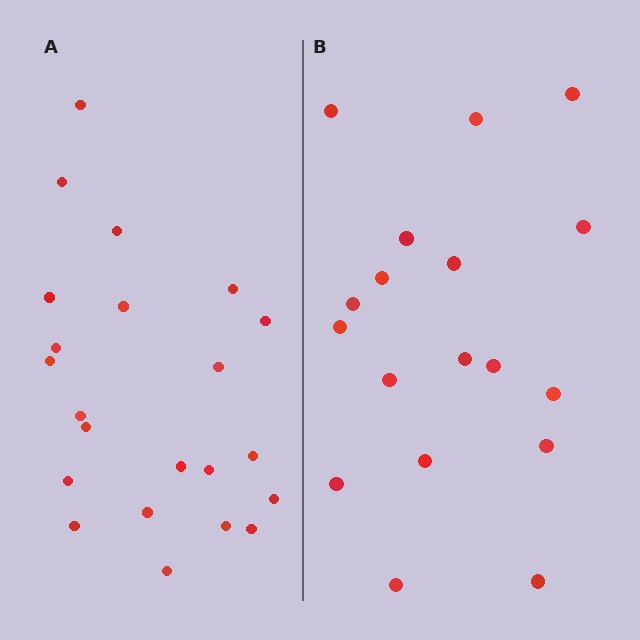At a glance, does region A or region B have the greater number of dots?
Region A (the left region) has more dots.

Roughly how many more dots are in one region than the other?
Region A has about 4 more dots than region B.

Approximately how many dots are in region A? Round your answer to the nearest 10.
About 20 dots. (The exact count is 22, which rounds to 20.)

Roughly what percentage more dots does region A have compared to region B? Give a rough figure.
About 20% more.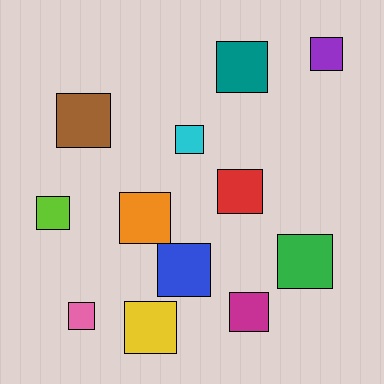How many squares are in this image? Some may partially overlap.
There are 12 squares.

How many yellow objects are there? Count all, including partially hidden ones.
There is 1 yellow object.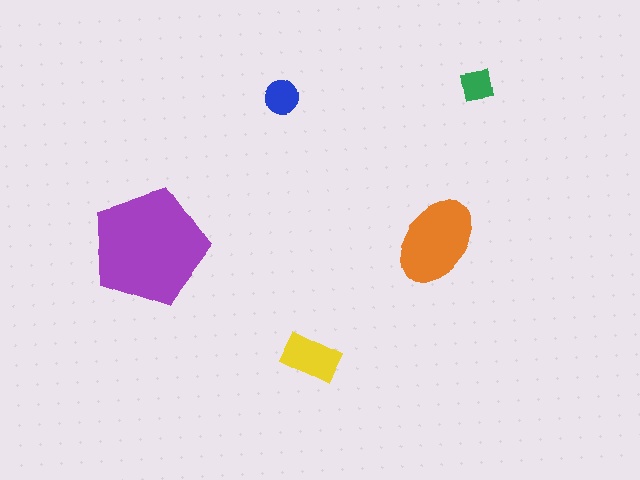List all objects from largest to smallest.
The purple pentagon, the orange ellipse, the yellow rectangle, the blue circle, the green square.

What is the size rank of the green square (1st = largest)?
5th.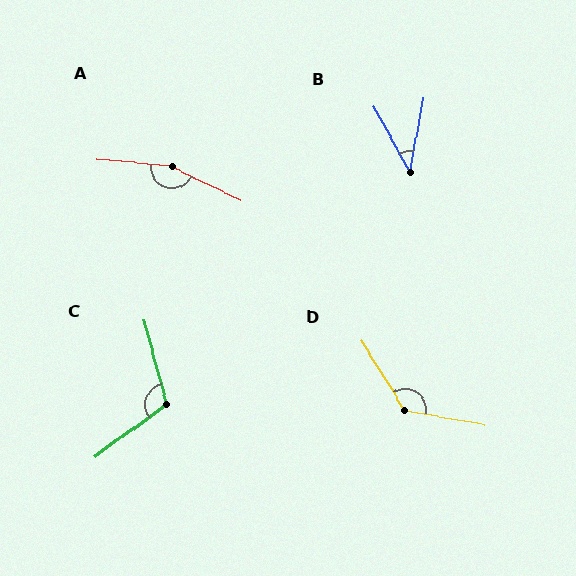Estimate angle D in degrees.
Approximately 131 degrees.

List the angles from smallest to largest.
B (39°), C (111°), D (131°), A (160°).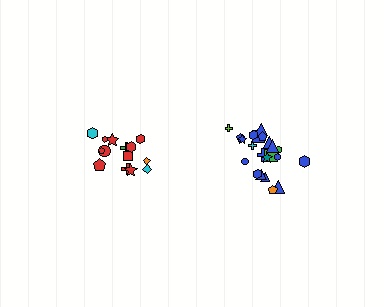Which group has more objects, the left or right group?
The right group.